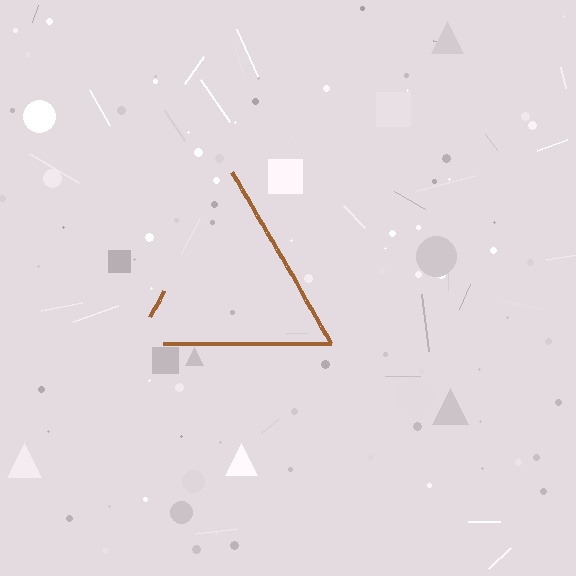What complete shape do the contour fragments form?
The contour fragments form a triangle.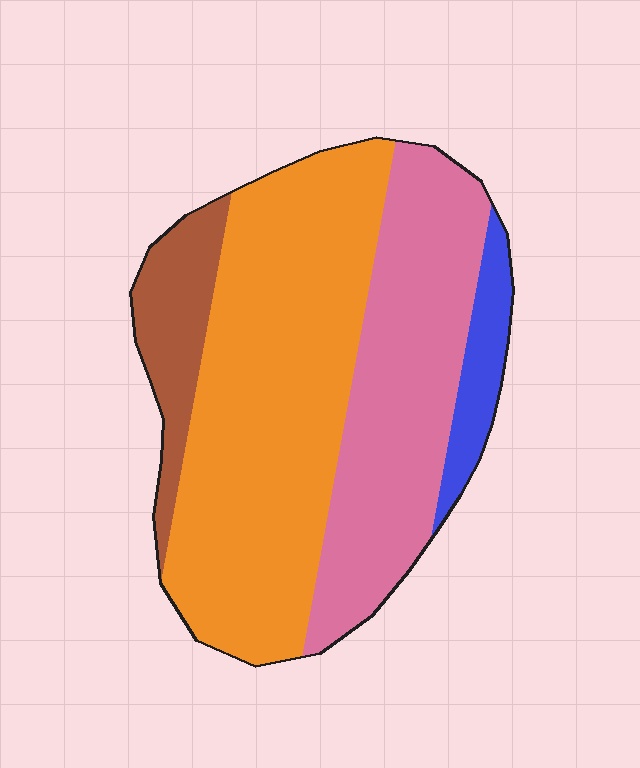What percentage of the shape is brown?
Brown takes up about one tenth (1/10) of the shape.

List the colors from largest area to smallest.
From largest to smallest: orange, pink, brown, blue.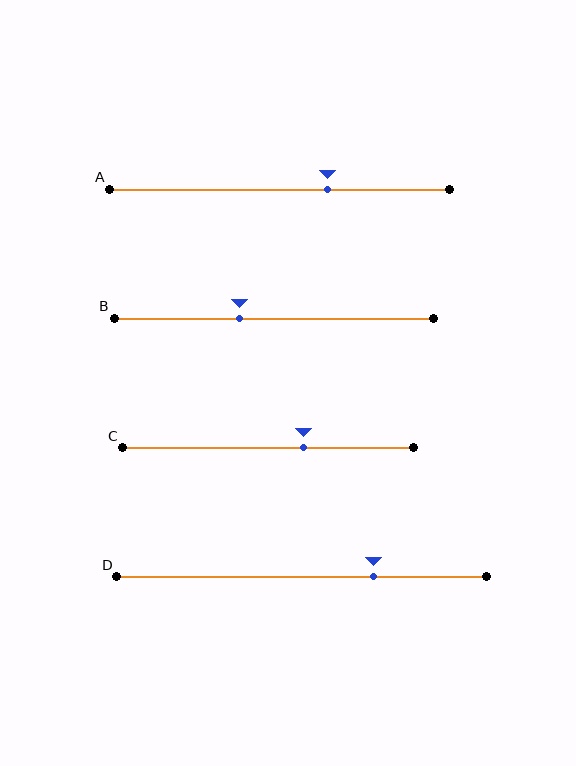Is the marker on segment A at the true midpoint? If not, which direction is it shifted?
No, the marker on segment A is shifted to the right by about 14% of the segment length.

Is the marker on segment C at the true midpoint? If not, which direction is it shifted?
No, the marker on segment C is shifted to the right by about 12% of the segment length.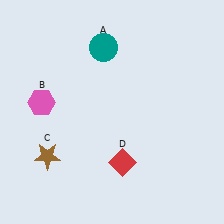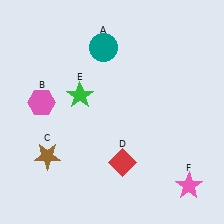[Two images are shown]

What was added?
A green star (E), a pink star (F) were added in Image 2.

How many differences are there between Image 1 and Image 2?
There are 2 differences between the two images.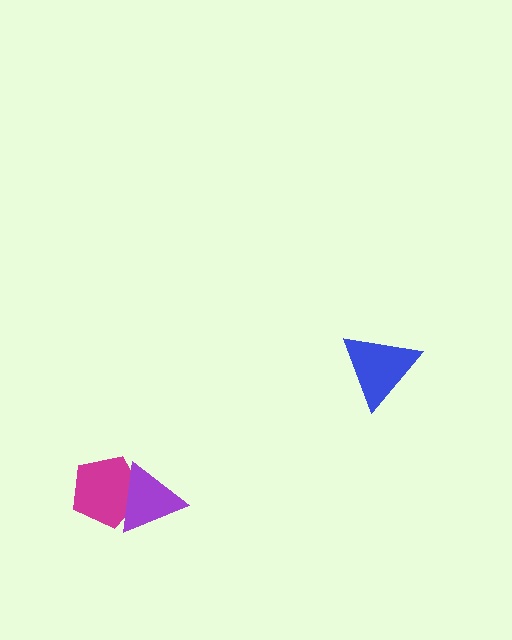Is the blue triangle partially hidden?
No, no other shape covers it.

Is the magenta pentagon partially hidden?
Yes, it is partially covered by another shape.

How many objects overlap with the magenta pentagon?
1 object overlaps with the magenta pentagon.